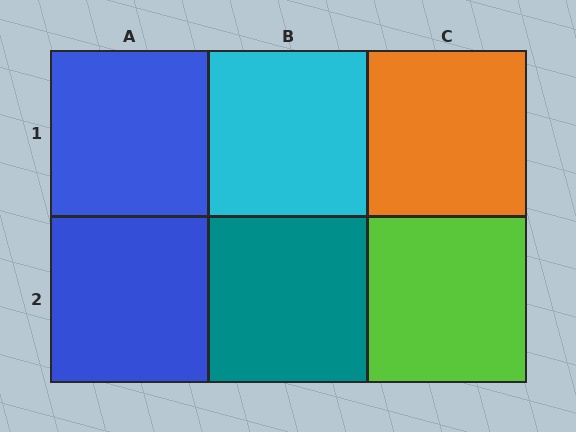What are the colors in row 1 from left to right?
Blue, cyan, orange.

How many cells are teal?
1 cell is teal.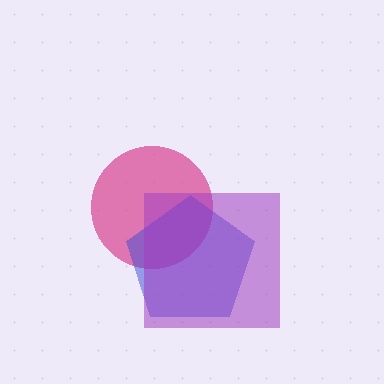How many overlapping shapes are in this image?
There are 3 overlapping shapes in the image.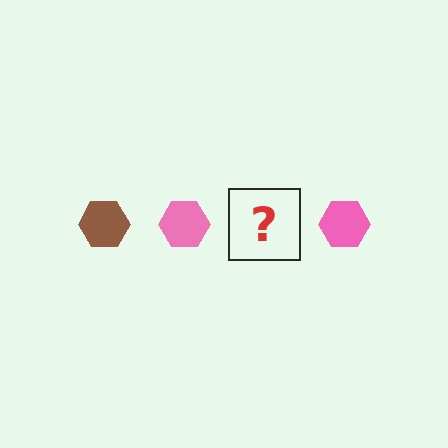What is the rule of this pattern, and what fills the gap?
The rule is that the pattern cycles through brown, pink hexagons. The gap should be filled with a brown hexagon.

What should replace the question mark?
The question mark should be replaced with a brown hexagon.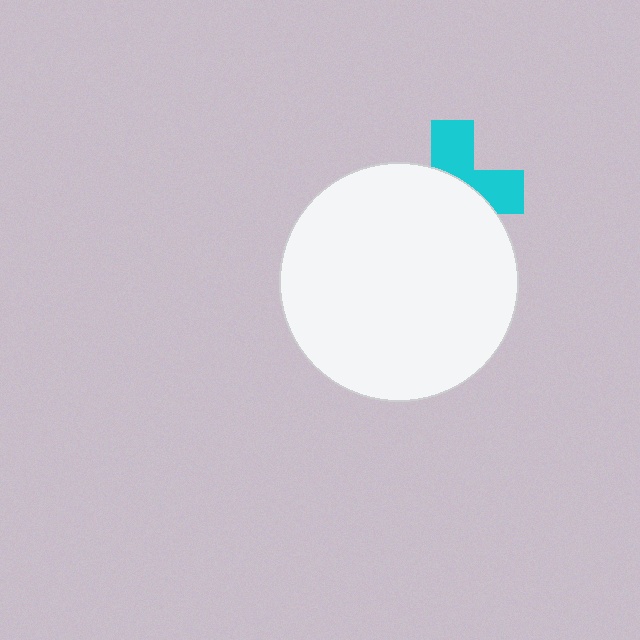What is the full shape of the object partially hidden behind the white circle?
The partially hidden object is a cyan cross.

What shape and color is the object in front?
The object in front is a white circle.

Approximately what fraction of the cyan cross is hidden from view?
Roughly 60% of the cyan cross is hidden behind the white circle.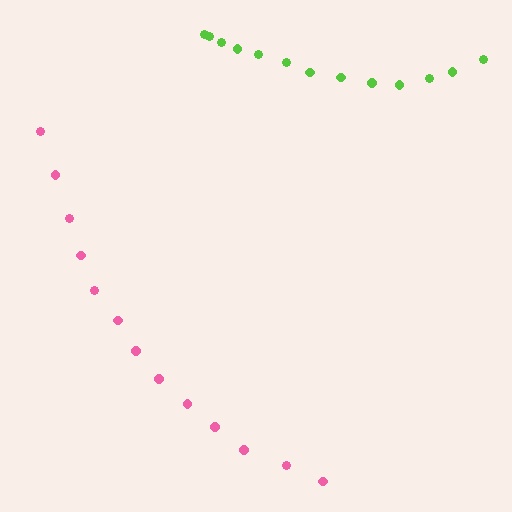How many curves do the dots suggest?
There are 2 distinct paths.